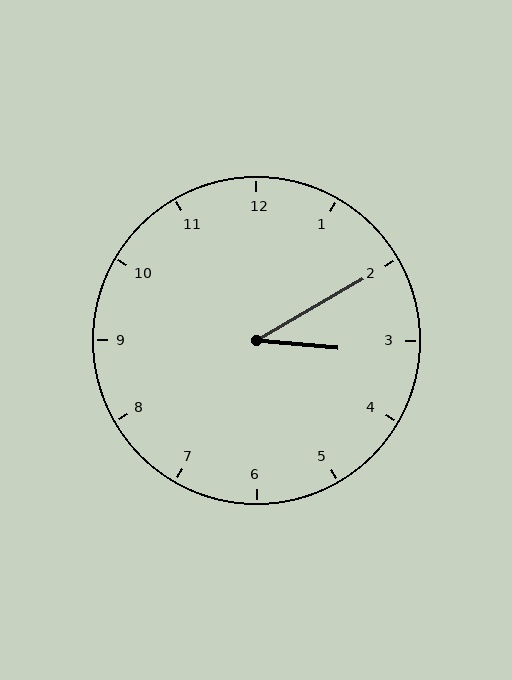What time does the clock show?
3:10.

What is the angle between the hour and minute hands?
Approximately 35 degrees.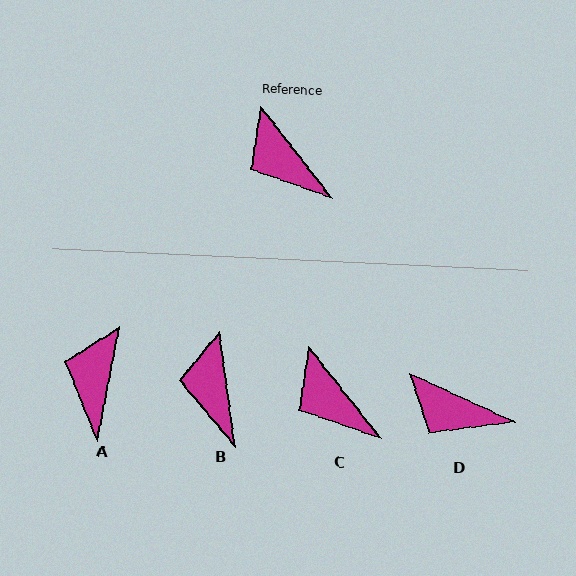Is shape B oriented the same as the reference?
No, it is off by about 30 degrees.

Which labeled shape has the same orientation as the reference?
C.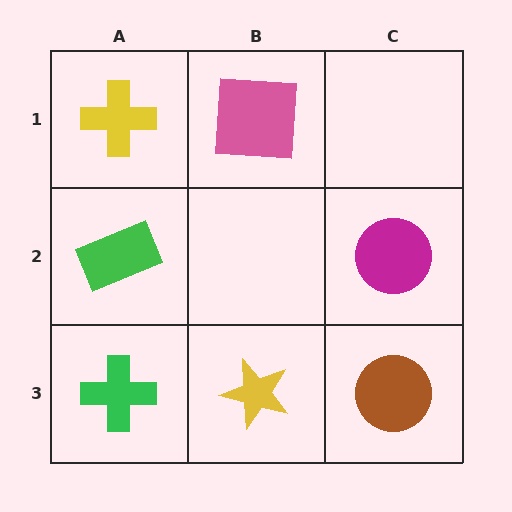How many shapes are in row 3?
3 shapes.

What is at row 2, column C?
A magenta circle.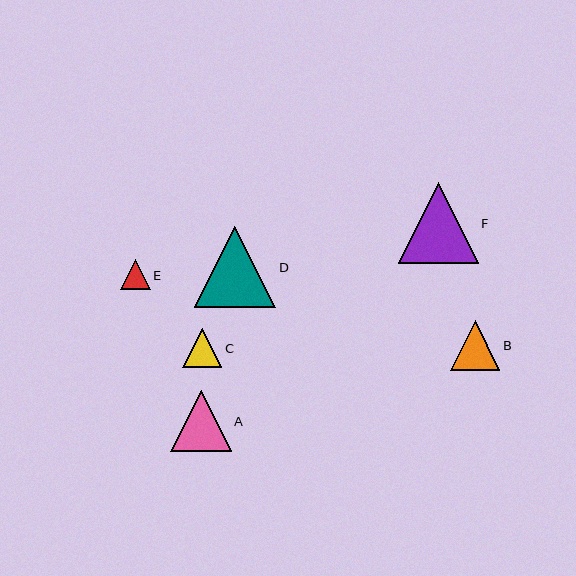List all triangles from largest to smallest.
From largest to smallest: D, F, A, B, C, E.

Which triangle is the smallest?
Triangle E is the smallest with a size of approximately 29 pixels.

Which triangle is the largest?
Triangle D is the largest with a size of approximately 82 pixels.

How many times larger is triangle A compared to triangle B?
Triangle A is approximately 1.2 times the size of triangle B.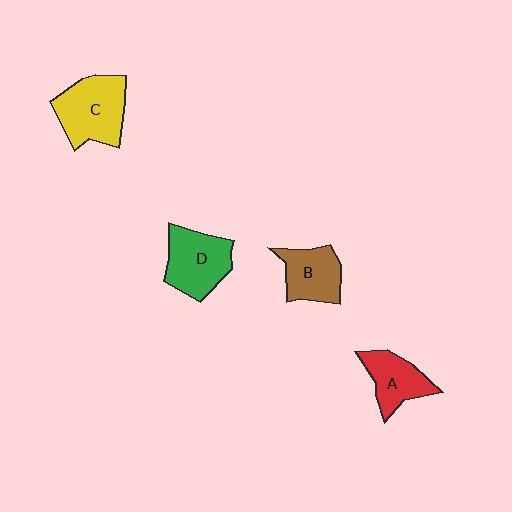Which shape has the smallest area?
Shape A (red).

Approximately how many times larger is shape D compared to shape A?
Approximately 1.3 times.